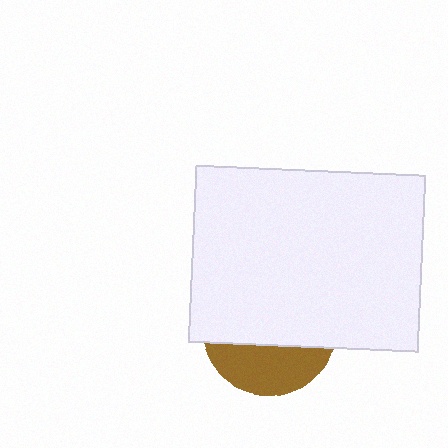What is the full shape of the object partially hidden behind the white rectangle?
The partially hidden object is a brown circle.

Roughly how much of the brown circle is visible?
A small part of it is visible (roughly 34%).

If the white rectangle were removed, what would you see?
You would see the complete brown circle.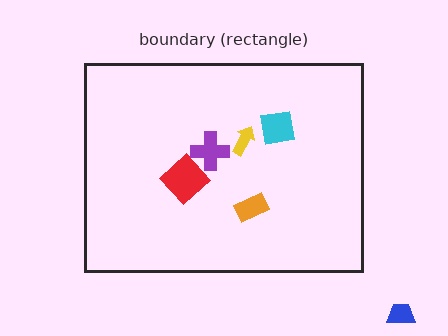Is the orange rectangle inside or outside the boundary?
Inside.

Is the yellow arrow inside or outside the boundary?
Inside.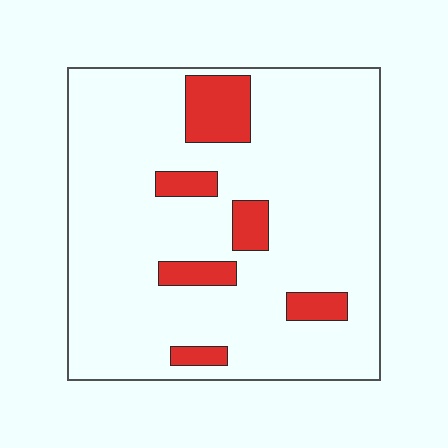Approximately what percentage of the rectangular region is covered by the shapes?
Approximately 15%.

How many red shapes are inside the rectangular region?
6.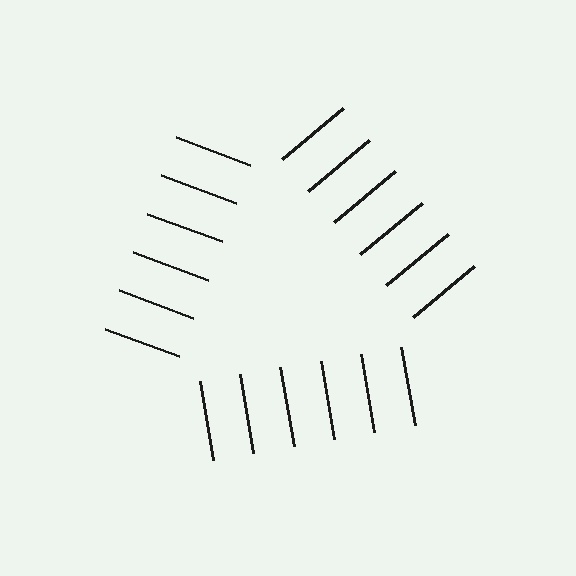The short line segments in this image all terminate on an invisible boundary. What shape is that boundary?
An illusory triangle — the line segments terminate on its edges but no continuous stroke is drawn.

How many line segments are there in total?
18 — 6 along each of the 3 edges.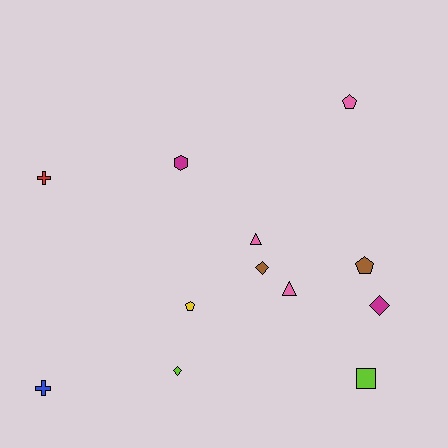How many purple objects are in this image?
There are no purple objects.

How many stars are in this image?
There are no stars.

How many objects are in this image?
There are 12 objects.